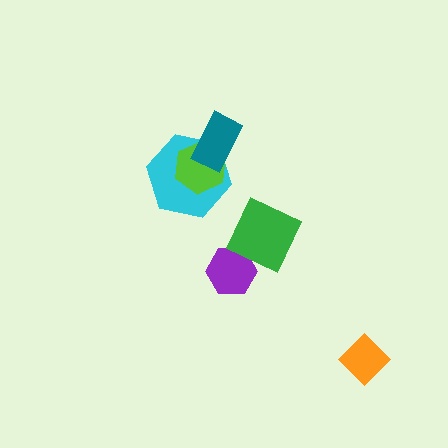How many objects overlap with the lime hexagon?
2 objects overlap with the lime hexagon.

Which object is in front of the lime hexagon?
The teal rectangle is in front of the lime hexagon.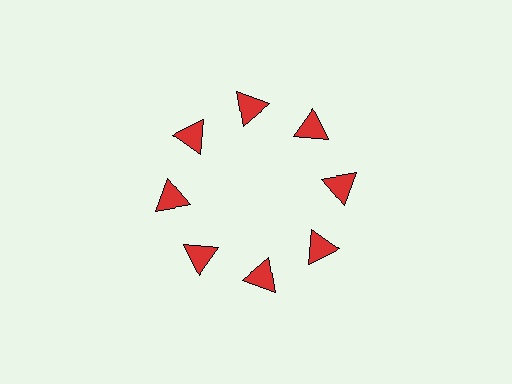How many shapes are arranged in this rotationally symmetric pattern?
There are 8 shapes, arranged in 8 groups of 1.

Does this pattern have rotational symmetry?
Yes, this pattern has 8-fold rotational symmetry. It looks the same after rotating 45 degrees around the center.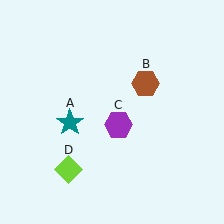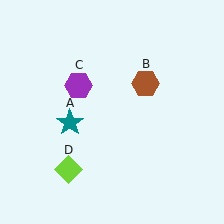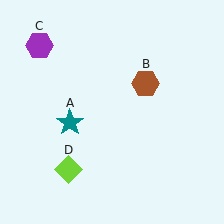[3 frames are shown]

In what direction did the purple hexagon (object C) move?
The purple hexagon (object C) moved up and to the left.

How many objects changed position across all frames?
1 object changed position: purple hexagon (object C).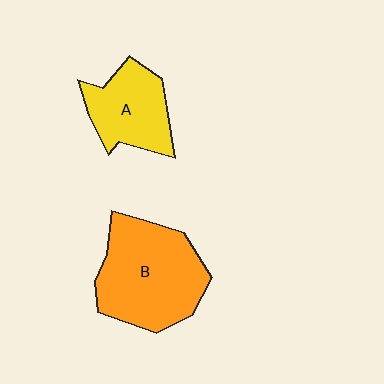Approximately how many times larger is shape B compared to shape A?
Approximately 1.6 times.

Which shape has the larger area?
Shape B (orange).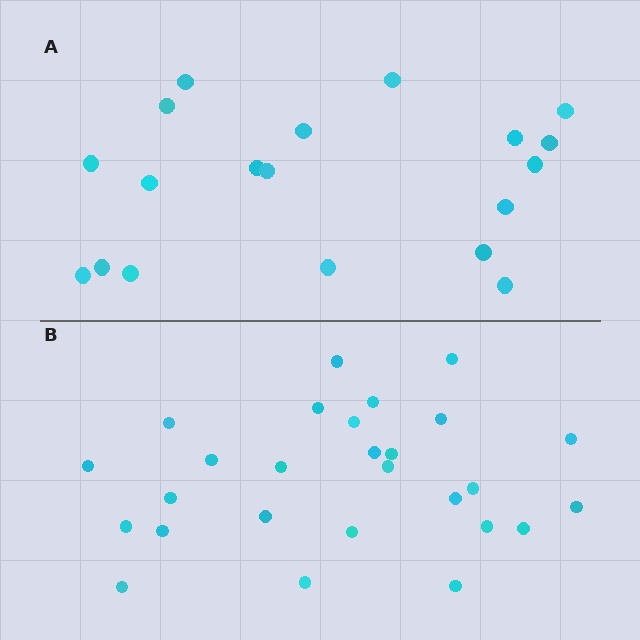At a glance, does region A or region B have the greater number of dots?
Region B (the bottom region) has more dots.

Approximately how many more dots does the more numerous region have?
Region B has roughly 8 or so more dots than region A.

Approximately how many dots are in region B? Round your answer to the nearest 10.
About 30 dots. (The exact count is 27, which rounds to 30.)